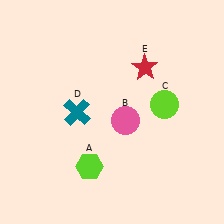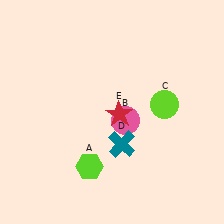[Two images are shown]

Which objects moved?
The objects that moved are: the teal cross (D), the red star (E).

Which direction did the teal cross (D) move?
The teal cross (D) moved right.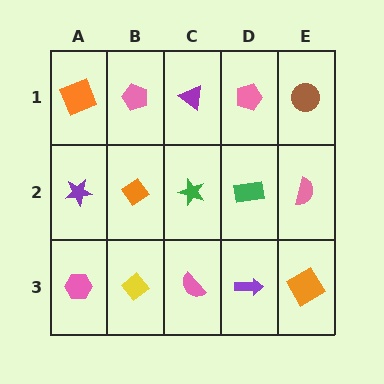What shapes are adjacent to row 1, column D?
A green rectangle (row 2, column D), a purple triangle (row 1, column C), a brown circle (row 1, column E).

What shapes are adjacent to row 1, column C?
A green star (row 2, column C), a pink pentagon (row 1, column B), a pink pentagon (row 1, column D).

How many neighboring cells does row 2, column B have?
4.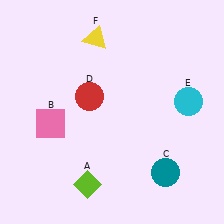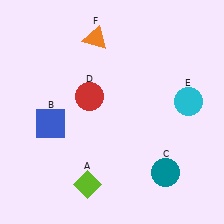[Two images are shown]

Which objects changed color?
B changed from pink to blue. F changed from yellow to orange.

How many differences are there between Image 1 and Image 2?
There are 2 differences between the two images.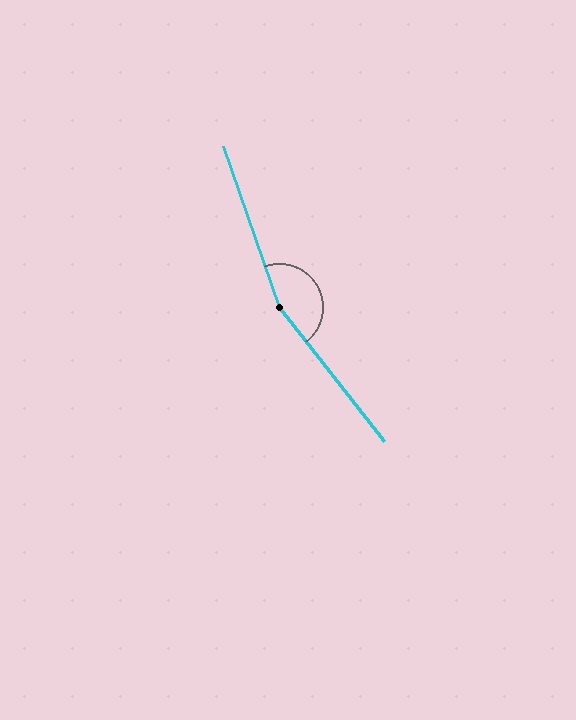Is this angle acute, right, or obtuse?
It is obtuse.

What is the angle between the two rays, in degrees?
Approximately 161 degrees.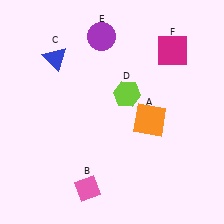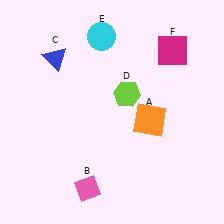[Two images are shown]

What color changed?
The circle (E) changed from purple in Image 1 to cyan in Image 2.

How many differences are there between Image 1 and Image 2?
There is 1 difference between the two images.